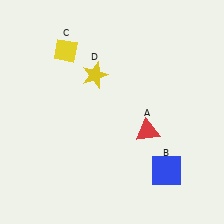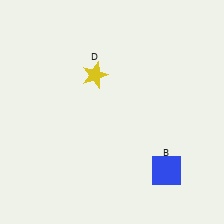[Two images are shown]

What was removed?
The red triangle (A), the yellow diamond (C) were removed in Image 2.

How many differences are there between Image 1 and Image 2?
There are 2 differences between the two images.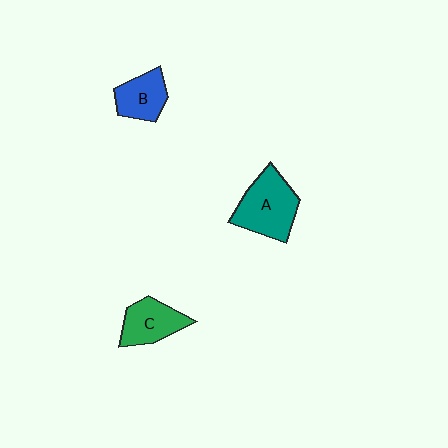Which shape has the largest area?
Shape A (teal).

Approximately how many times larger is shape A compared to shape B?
Approximately 1.6 times.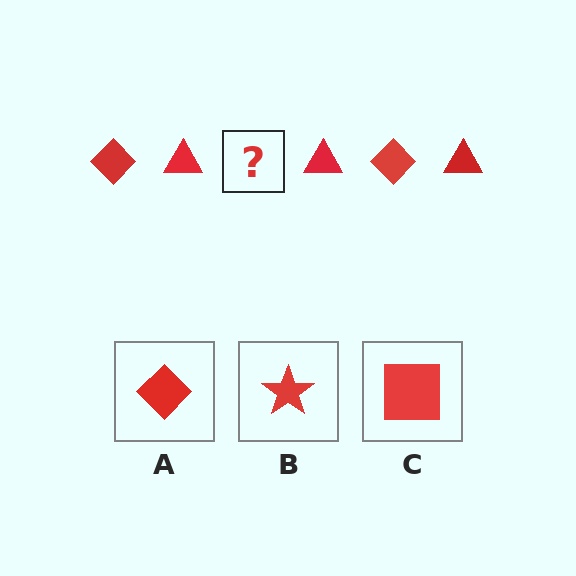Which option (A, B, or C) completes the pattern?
A.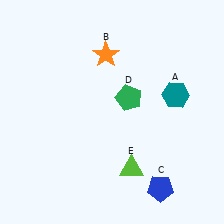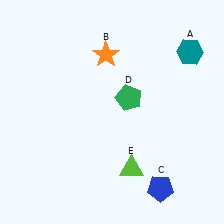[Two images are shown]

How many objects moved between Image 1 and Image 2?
1 object moved between the two images.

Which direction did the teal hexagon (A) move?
The teal hexagon (A) moved up.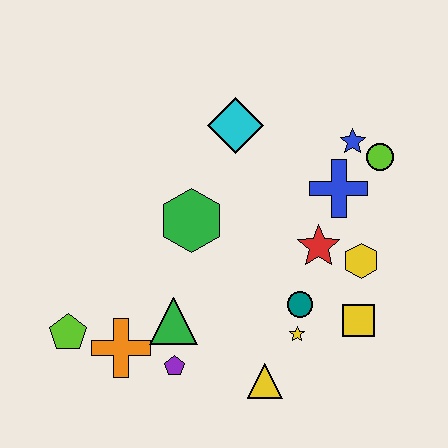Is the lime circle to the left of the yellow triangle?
No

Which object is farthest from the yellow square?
The lime pentagon is farthest from the yellow square.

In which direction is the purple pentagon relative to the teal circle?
The purple pentagon is to the left of the teal circle.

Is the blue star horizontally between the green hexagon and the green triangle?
No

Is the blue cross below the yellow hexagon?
No